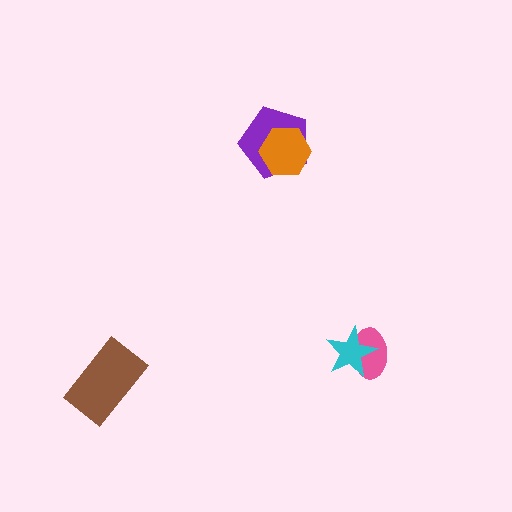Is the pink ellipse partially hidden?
Yes, it is partially covered by another shape.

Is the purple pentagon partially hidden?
Yes, it is partially covered by another shape.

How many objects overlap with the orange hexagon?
1 object overlaps with the orange hexagon.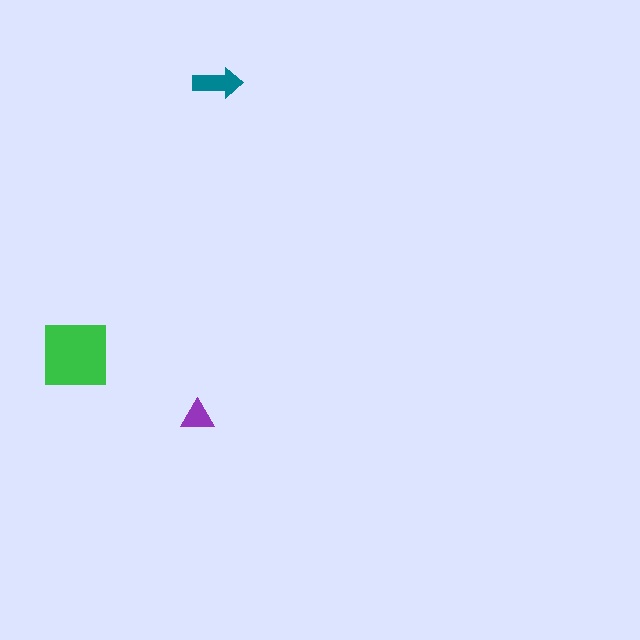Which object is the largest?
The green square.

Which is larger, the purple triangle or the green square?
The green square.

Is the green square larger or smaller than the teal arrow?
Larger.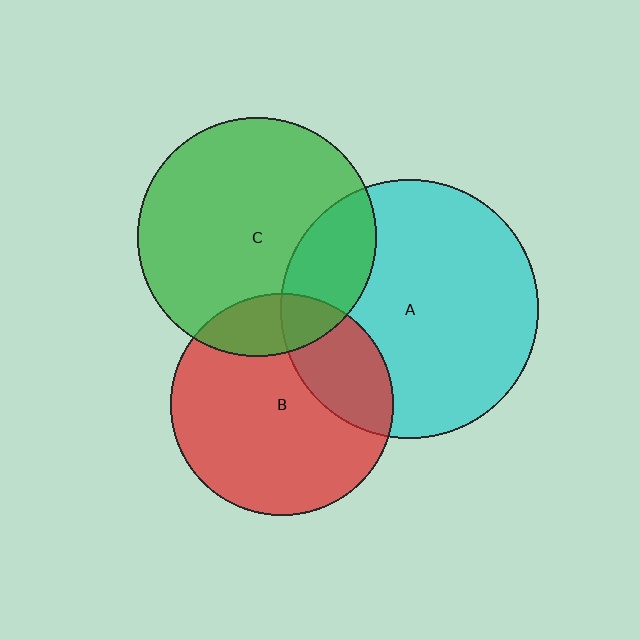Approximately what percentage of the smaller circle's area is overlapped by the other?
Approximately 15%.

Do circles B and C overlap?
Yes.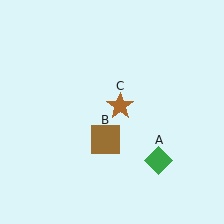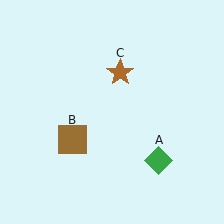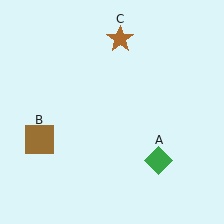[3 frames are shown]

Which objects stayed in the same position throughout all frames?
Green diamond (object A) remained stationary.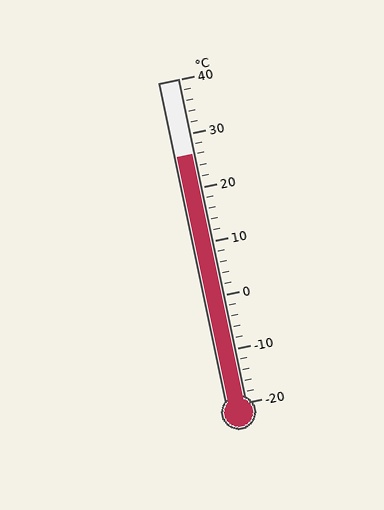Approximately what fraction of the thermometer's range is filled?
The thermometer is filled to approximately 75% of its range.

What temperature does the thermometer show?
The thermometer shows approximately 26°C.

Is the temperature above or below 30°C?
The temperature is below 30°C.